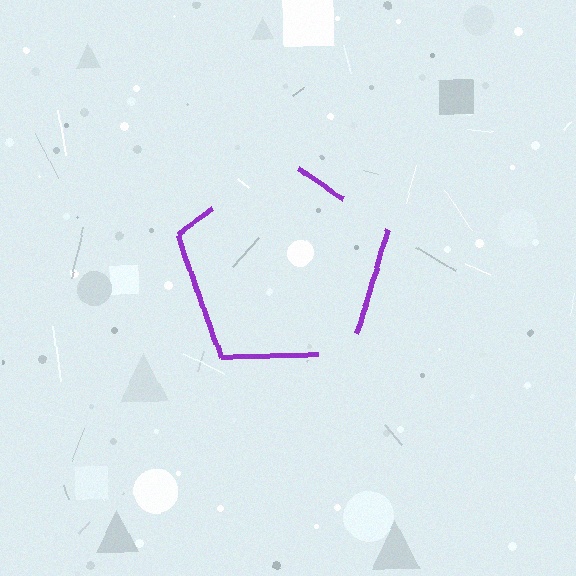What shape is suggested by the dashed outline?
The dashed outline suggests a pentagon.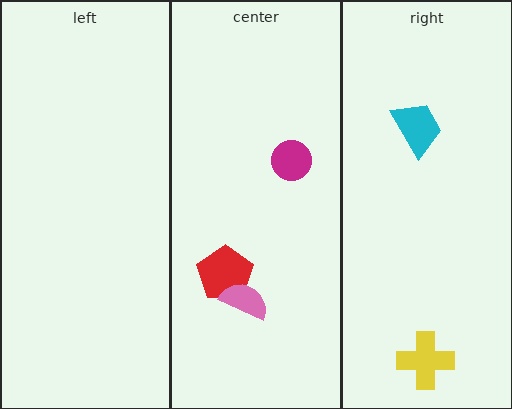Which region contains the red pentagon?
The center region.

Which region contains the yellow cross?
The right region.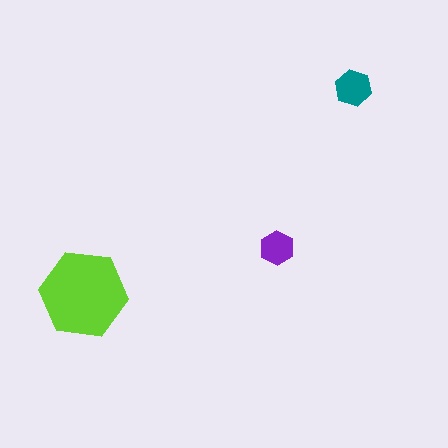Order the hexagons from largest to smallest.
the lime one, the teal one, the purple one.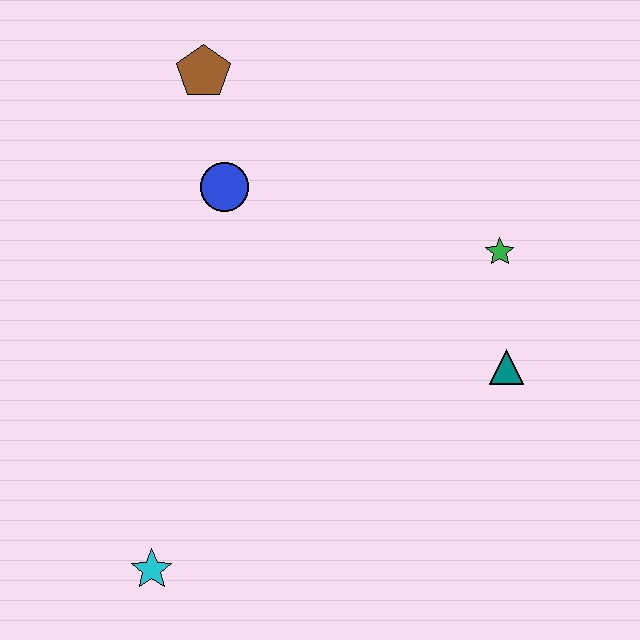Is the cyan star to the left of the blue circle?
Yes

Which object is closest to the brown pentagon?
The blue circle is closest to the brown pentagon.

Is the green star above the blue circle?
No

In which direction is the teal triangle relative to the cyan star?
The teal triangle is to the right of the cyan star.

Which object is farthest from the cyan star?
The brown pentagon is farthest from the cyan star.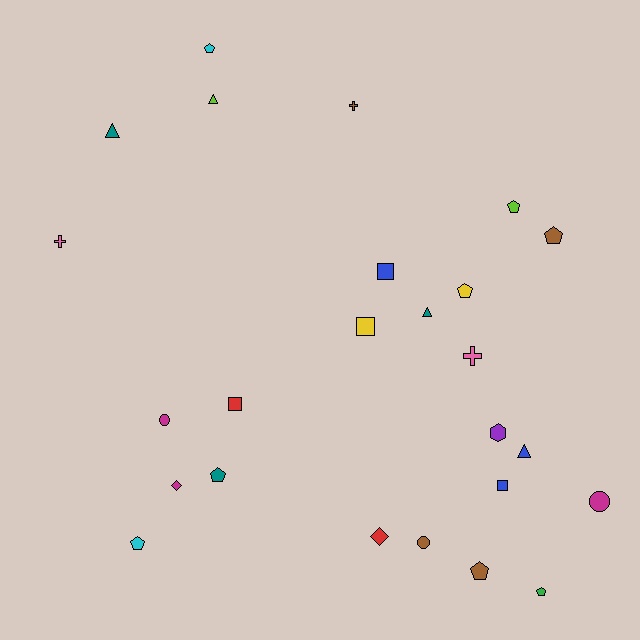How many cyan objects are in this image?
There are 2 cyan objects.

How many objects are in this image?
There are 25 objects.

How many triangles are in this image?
There are 4 triangles.